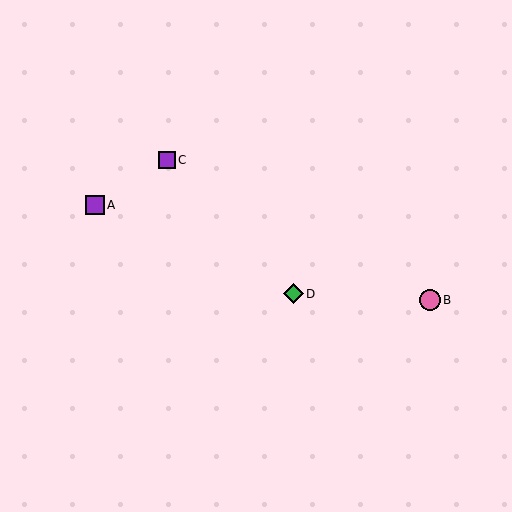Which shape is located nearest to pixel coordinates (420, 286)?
The pink circle (labeled B) at (430, 300) is nearest to that location.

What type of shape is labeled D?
Shape D is a green diamond.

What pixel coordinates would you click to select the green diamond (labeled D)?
Click at (293, 294) to select the green diamond D.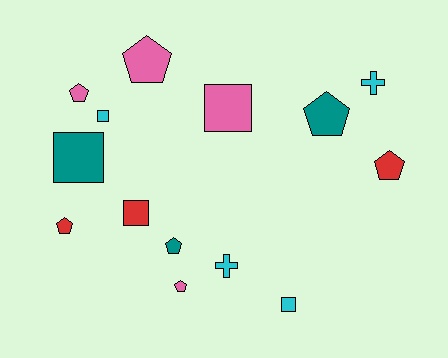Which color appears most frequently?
Pink, with 4 objects.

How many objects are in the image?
There are 14 objects.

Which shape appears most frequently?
Pentagon, with 7 objects.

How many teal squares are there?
There is 1 teal square.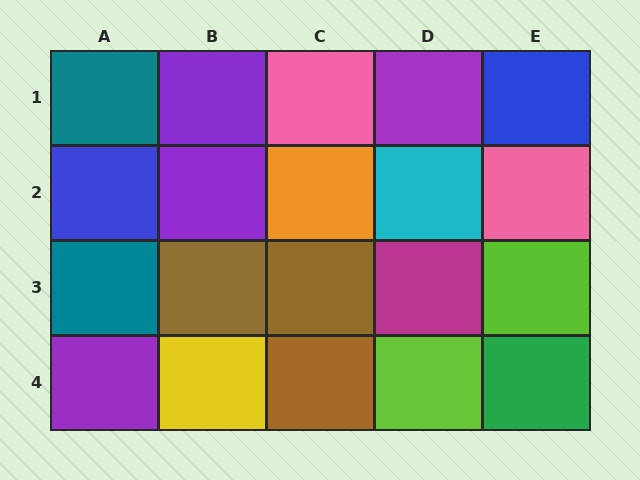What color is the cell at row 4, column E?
Green.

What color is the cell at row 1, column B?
Purple.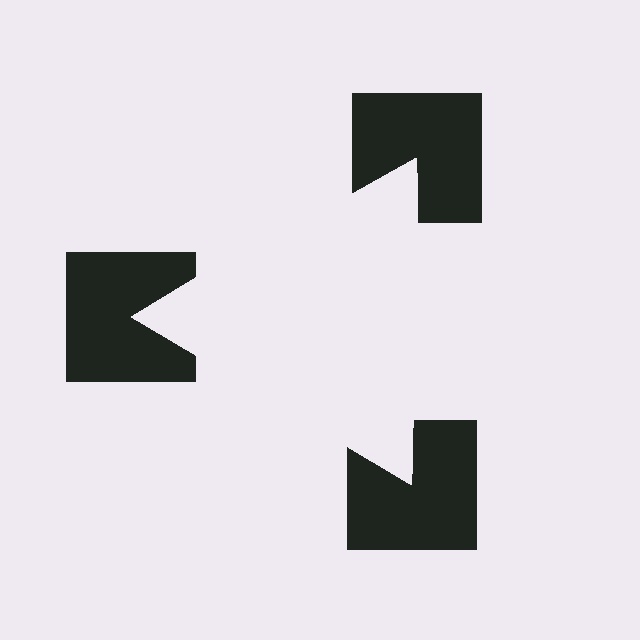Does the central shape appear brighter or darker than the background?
It typically appears slightly brighter than the background, even though no actual brightness change is drawn.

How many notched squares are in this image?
There are 3 — one at each vertex of the illusory triangle.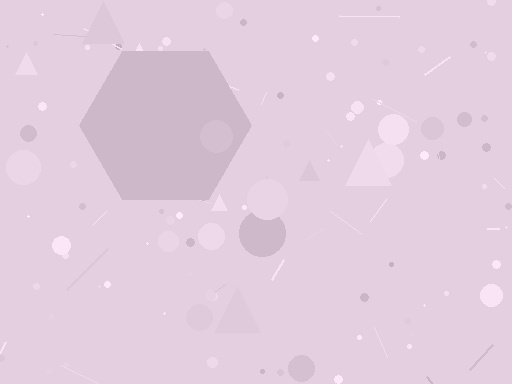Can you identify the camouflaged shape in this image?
The camouflaged shape is a hexagon.